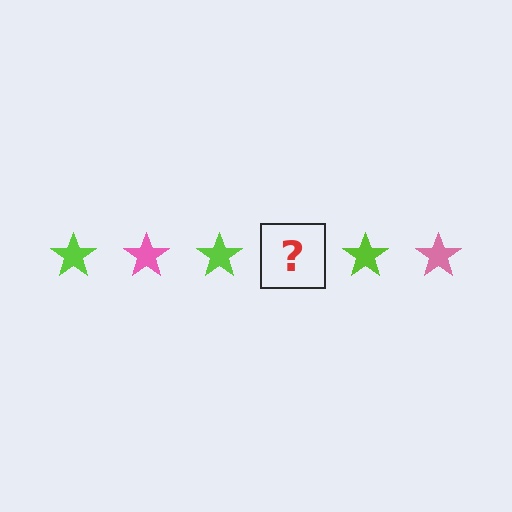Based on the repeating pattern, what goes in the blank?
The blank should be a pink star.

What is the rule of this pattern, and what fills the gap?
The rule is that the pattern cycles through lime, pink stars. The gap should be filled with a pink star.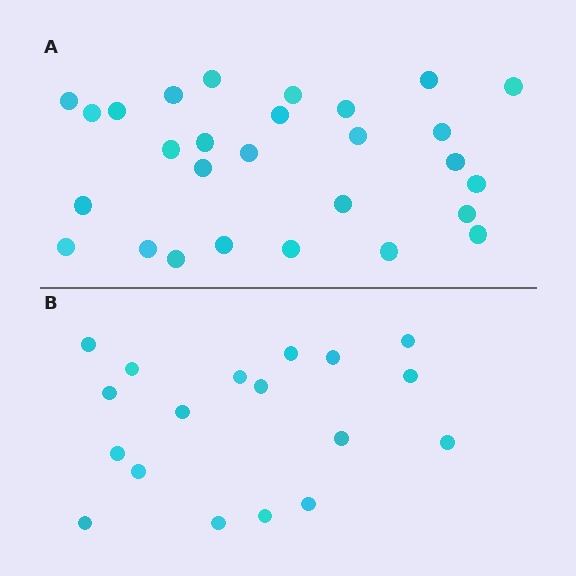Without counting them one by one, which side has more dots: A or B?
Region A (the top region) has more dots.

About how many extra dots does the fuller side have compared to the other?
Region A has roughly 10 or so more dots than region B.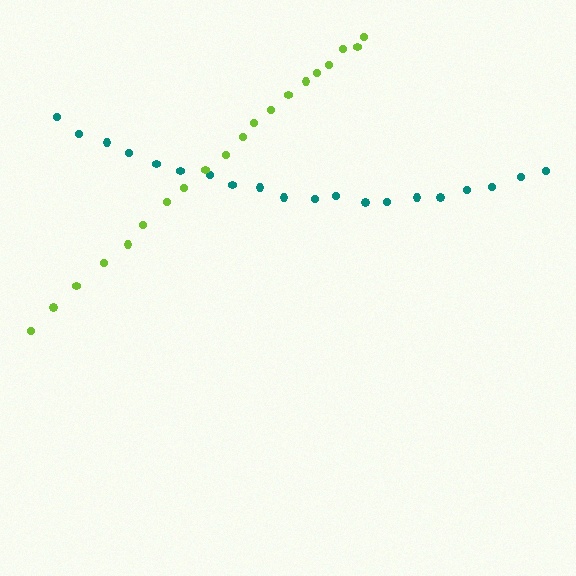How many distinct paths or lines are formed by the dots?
There are 2 distinct paths.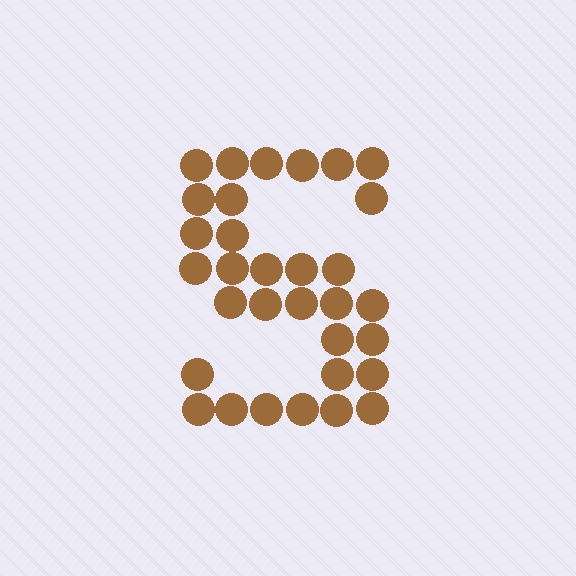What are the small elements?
The small elements are circles.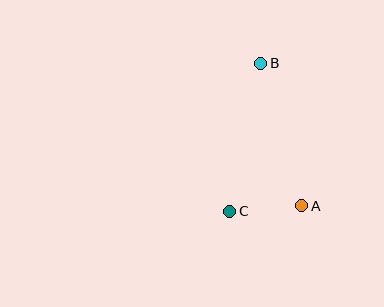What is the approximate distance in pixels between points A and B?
The distance between A and B is approximately 148 pixels.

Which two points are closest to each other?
Points A and C are closest to each other.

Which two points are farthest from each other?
Points B and C are farthest from each other.